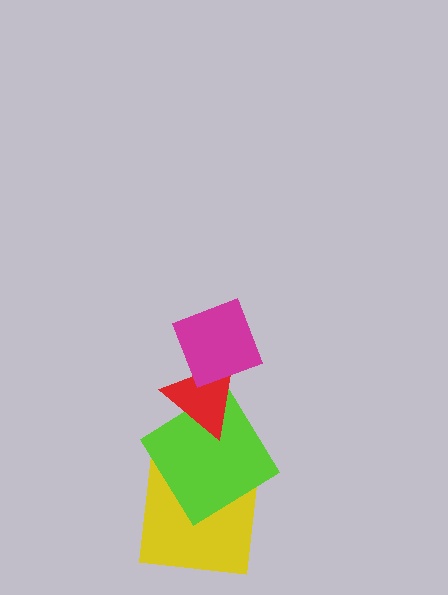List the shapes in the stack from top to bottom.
From top to bottom: the magenta diamond, the red triangle, the lime diamond, the yellow square.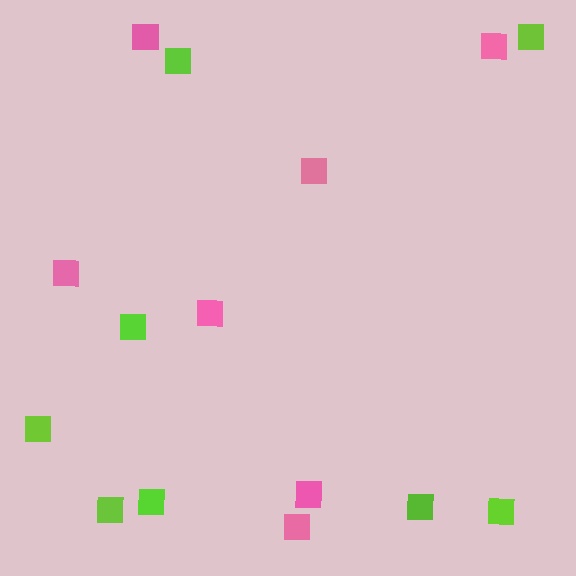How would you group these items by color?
There are 2 groups: one group of lime squares (8) and one group of pink squares (7).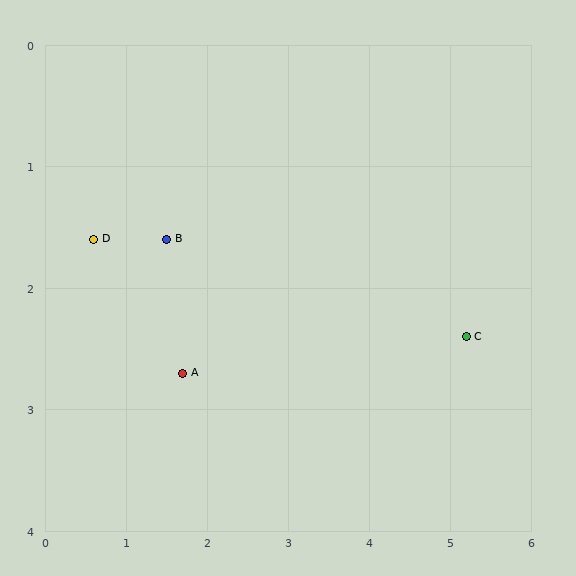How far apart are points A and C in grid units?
Points A and C are about 3.5 grid units apart.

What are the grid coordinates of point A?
Point A is at approximately (1.7, 2.7).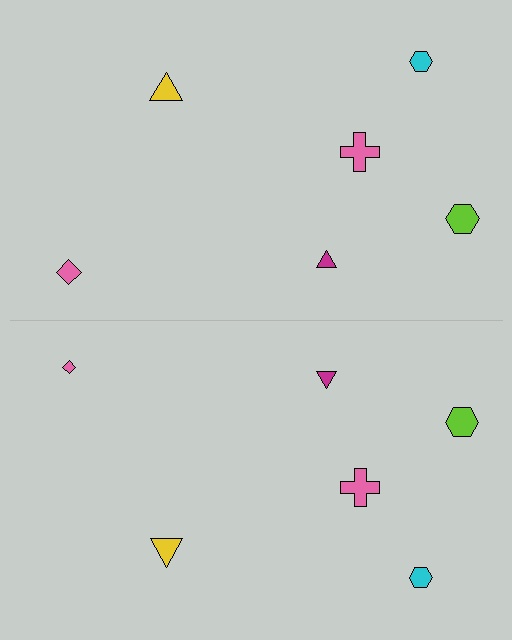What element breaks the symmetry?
The pink diamond on the bottom side has a different size than its mirror counterpart.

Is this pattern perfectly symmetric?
No, the pattern is not perfectly symmetric. The pink diamond on the bottom side has a different size than its mirror counterpart.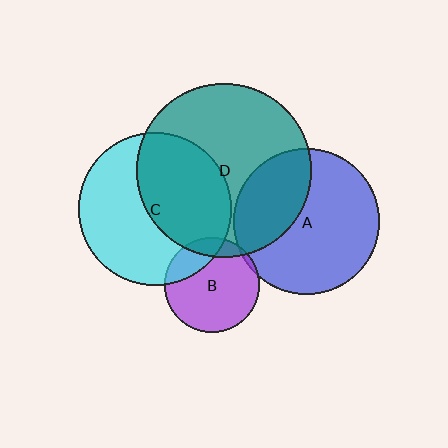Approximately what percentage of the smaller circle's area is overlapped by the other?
Approximately 5%.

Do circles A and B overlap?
Yes.